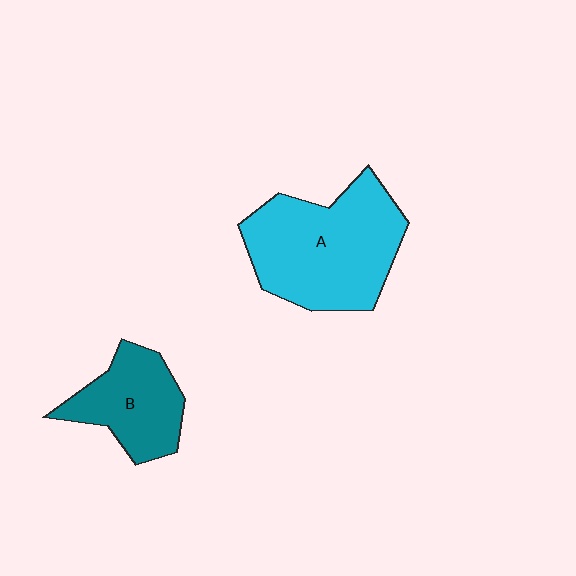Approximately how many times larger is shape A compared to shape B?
Approximately 1.8 times.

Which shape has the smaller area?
Shape B (teal).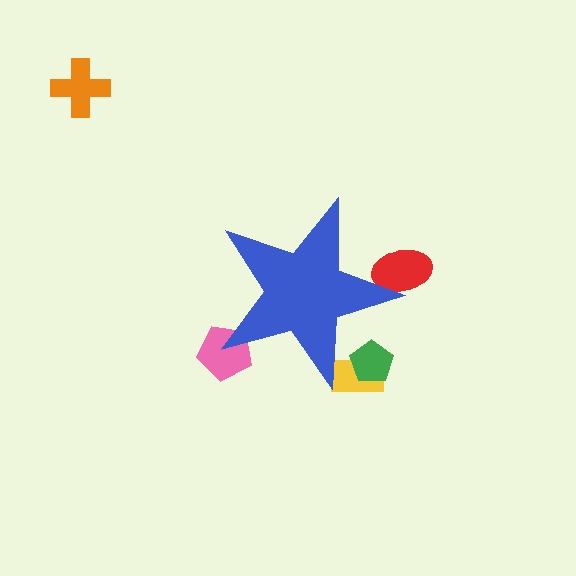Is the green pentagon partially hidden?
Yes, the green pentagon is partially hidden behind the blue star.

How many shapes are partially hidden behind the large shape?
4 shapes are partially hidden.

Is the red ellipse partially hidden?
Yes, the red ellipse is partially hidden behind the blue star.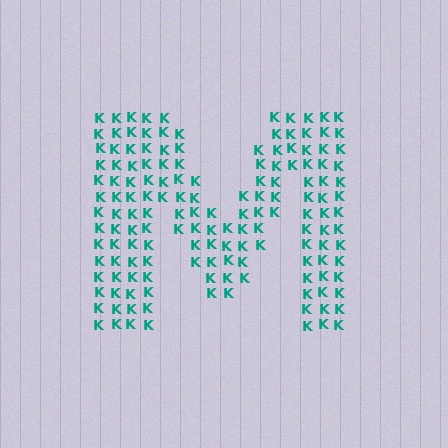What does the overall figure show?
The overall figure shows the letter M.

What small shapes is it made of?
It is made of small letter K's.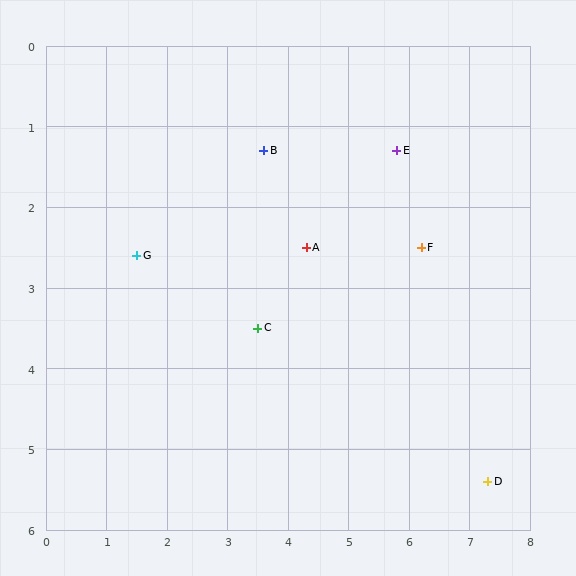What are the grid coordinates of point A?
Point A is at approximately (4.3, 2.5).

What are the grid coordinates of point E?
Point E is at approximately (5.8, 1.3).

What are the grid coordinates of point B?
Point B is at approximately (3.6, 1.3).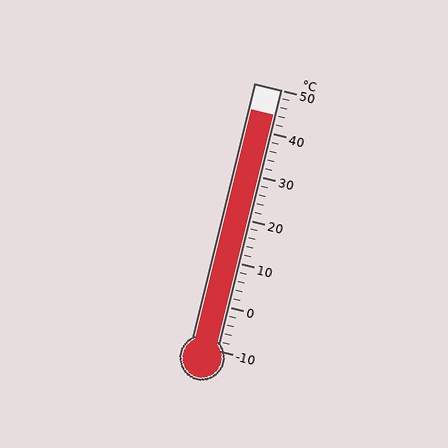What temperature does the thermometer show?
The thermometer shows approximately 44°C.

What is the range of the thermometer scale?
The thermometer scale ranges from -10°C to 50°C.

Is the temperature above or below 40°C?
The temperature is above 40°C.